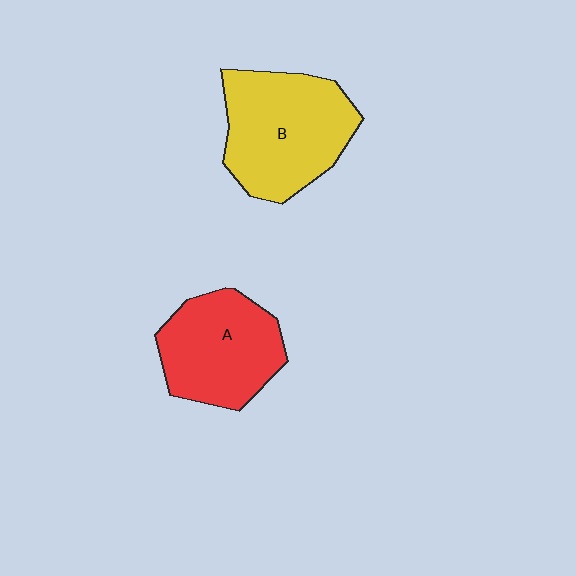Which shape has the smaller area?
Shape A (red).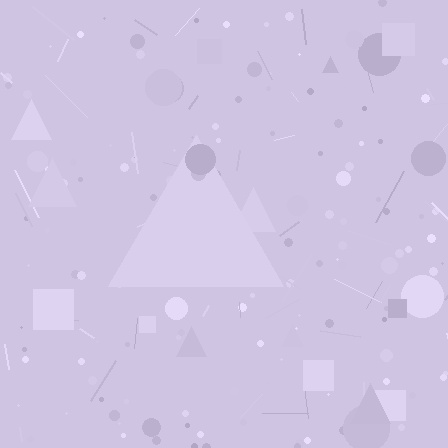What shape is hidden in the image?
A triangle is hidden in the image.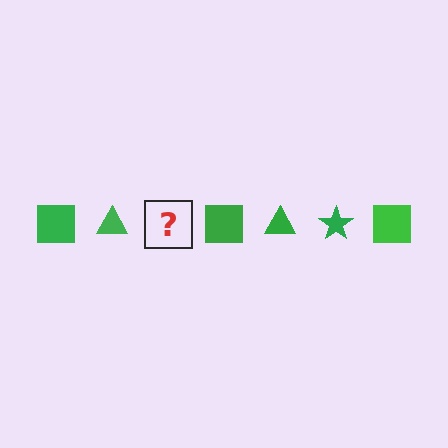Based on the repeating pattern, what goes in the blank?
The blank should be a green star.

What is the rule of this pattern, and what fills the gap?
The rule is that the pattern cycles through square, triangle, star shapes in green. The gap should be filled with a green star.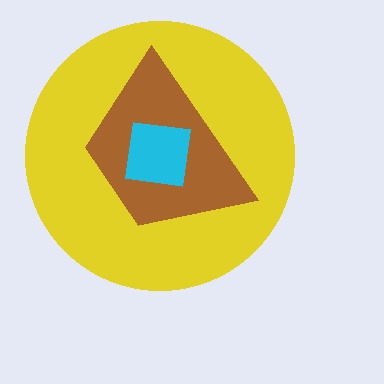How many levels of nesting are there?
3.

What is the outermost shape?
The yellow circle.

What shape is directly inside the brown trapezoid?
The cyan square.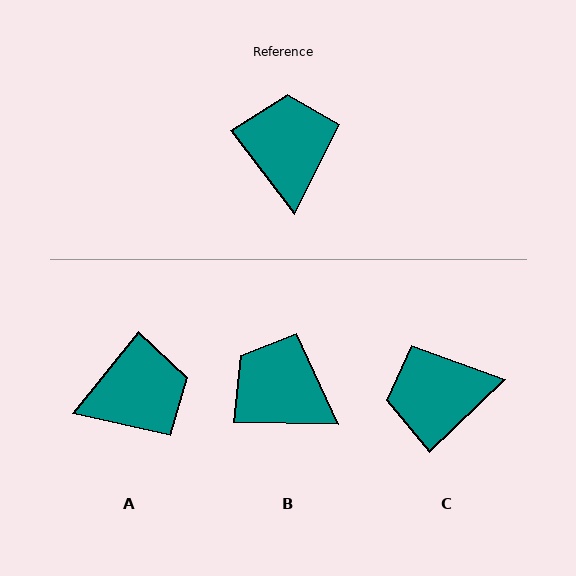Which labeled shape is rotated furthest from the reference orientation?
C, about 96 degrees away.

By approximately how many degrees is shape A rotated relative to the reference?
Approximately 76 degrees clockwise.